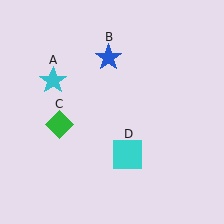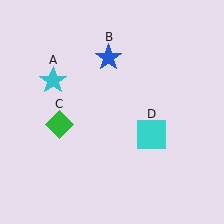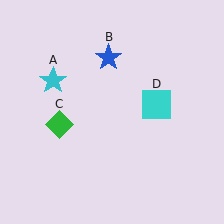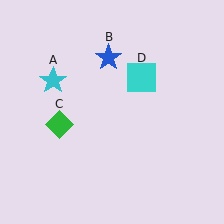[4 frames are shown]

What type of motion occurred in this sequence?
The cyan square (object D) rotated counterclockwise around the center of the scene.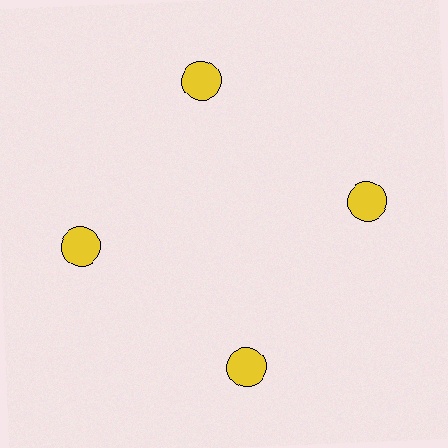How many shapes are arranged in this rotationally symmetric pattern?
There are 4 shapes, arranged in 4 groups of 1.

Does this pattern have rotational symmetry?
Yes, this pattern has 4-fold rotational symmetry. It looks the same after rotating 90 degrees around the center.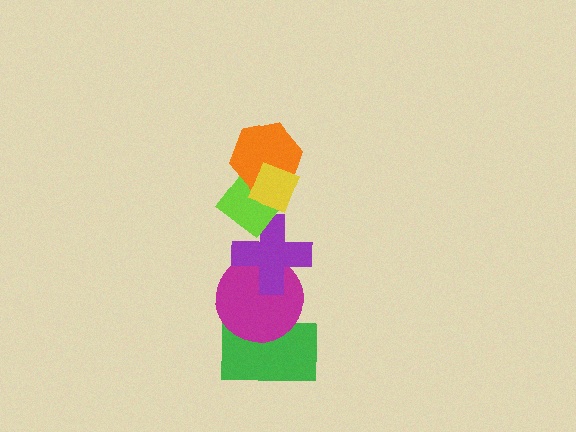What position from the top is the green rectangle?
The green rectangle is 6th from the top.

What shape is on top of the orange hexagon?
The yellow diamond is on top of the orange hexagon.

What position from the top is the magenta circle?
The magenta circle is 5th from the top.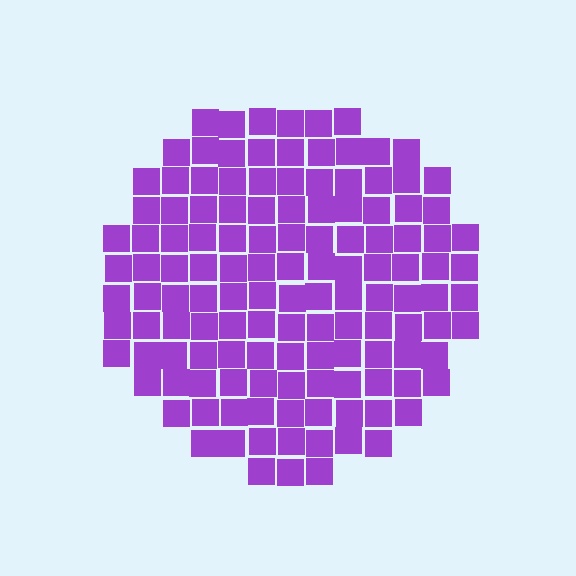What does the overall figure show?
The overall figure shows a circle.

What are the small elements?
The small elements are squares.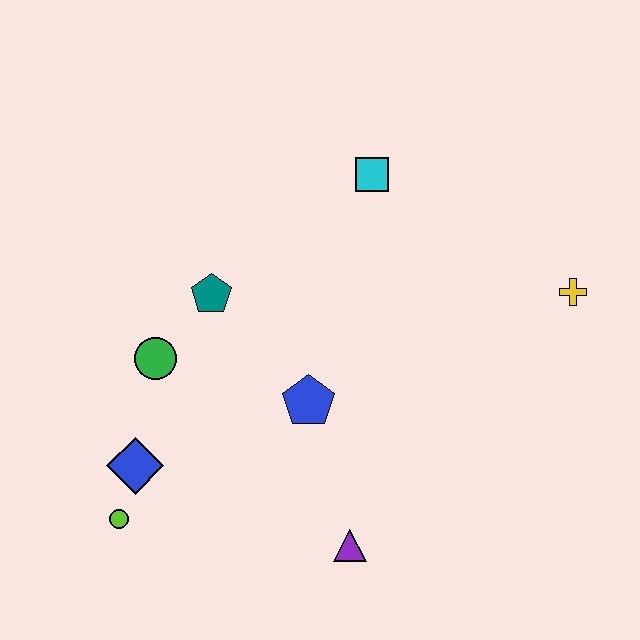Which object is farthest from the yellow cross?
The lime circle is farthest from the yellow cross.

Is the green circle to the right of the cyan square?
No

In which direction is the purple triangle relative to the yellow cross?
The purple triangle is below the yellow cross.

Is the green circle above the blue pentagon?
Yes